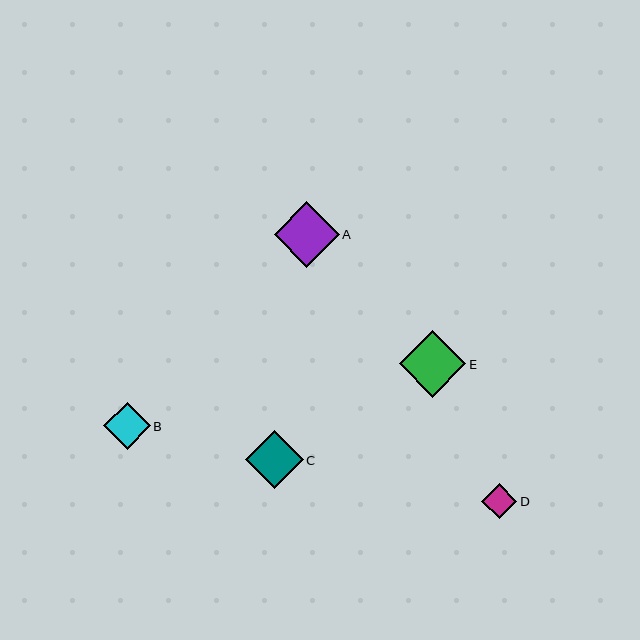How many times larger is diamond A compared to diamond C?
Diamond A is approximately 1.1 times the size of diamond C.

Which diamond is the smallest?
Diamond D is the smallest with a size of approximately 35 pixels.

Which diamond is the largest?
Diamond E is the largest with a size of approximately 67 pixels.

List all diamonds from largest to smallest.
From largest to smallest: E, A, C, B, D.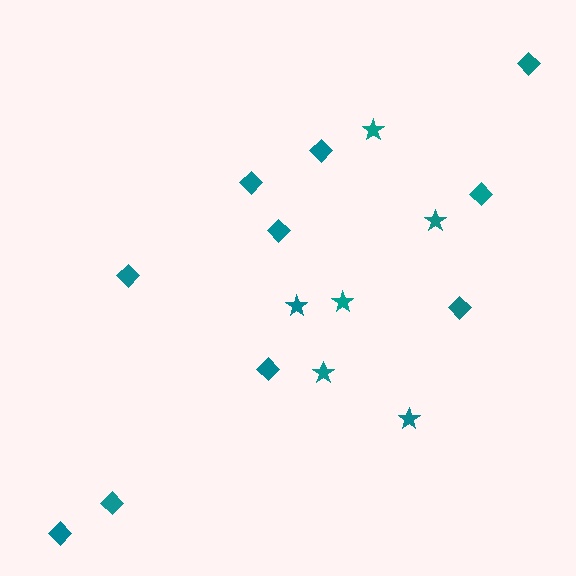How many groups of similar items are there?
There are 2 groups: one group of stars (6) and one group of diamonds (10).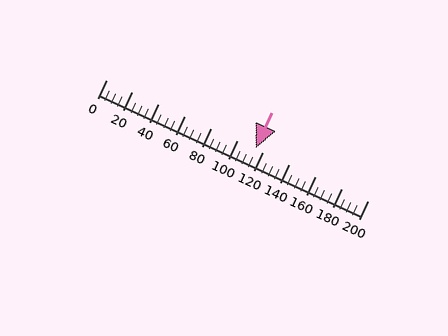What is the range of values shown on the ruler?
The ruler shows values from 0 to 200.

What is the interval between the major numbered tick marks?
The major tick marks are spaced 20 units apart.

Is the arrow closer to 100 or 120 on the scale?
The arrow is closer to 120.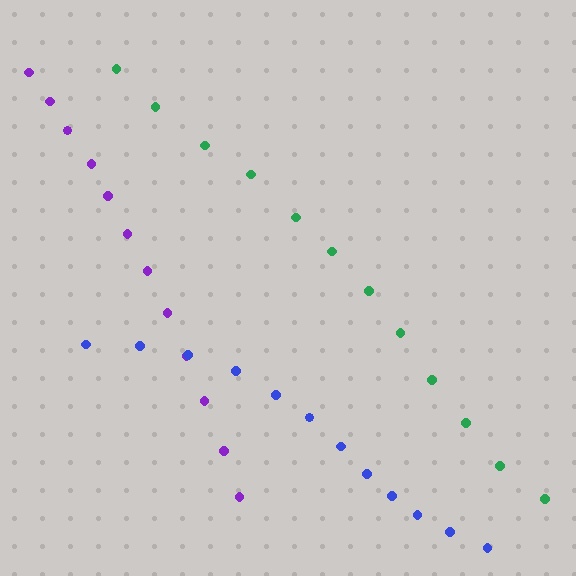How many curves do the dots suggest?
There are 3 distinct paths.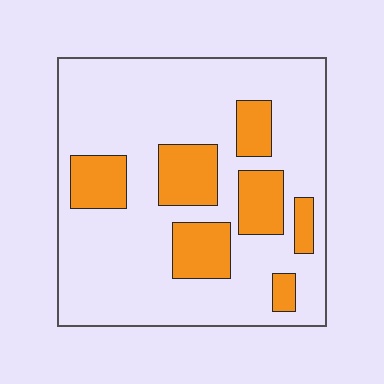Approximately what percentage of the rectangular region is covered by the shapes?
Approximately 25%.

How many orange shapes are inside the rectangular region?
7.